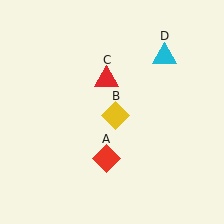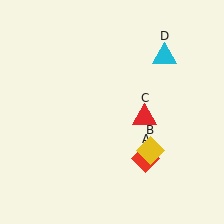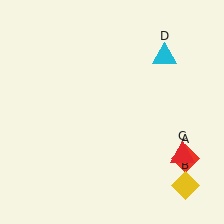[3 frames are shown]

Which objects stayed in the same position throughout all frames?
Cyan triangle (object D) remained stationary.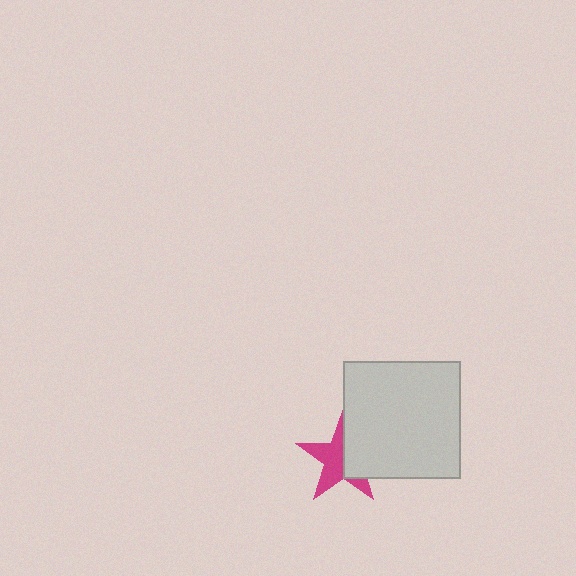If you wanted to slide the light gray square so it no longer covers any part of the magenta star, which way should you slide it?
Slide it right — that is the most direct way to separate the two shapes.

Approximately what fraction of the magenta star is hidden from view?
Roughly 42% of the magenta star is hidden behind the light gray square.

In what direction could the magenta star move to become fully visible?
The magenta star could move left. That would shift it out from behind the light gray square entirely.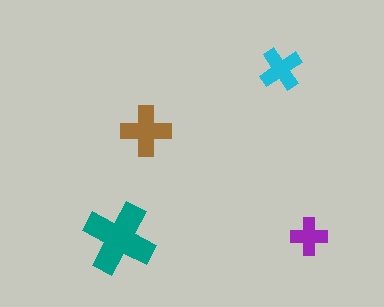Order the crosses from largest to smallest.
the teal one, the brown one, the cyan one, the purple one.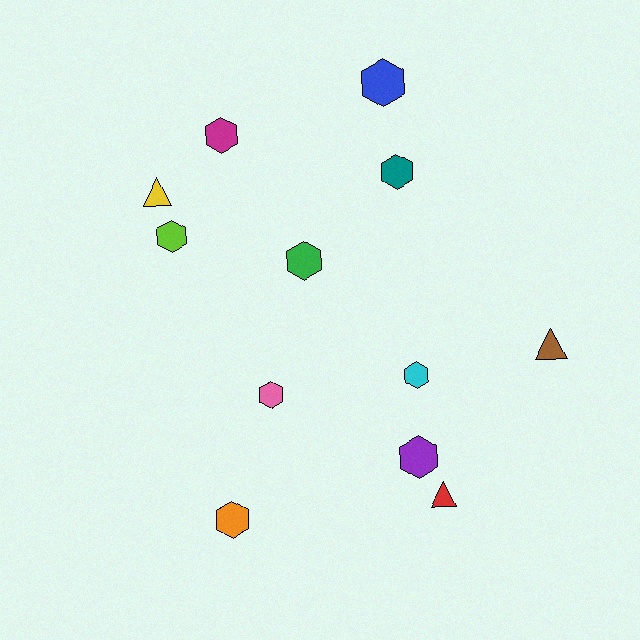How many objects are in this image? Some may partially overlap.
There are 12 objects.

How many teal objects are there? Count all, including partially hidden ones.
There is 1 teal object.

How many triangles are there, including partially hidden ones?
There are 3 triangles.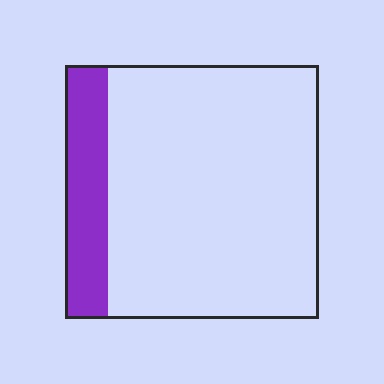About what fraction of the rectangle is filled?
About one sixth (1/6).